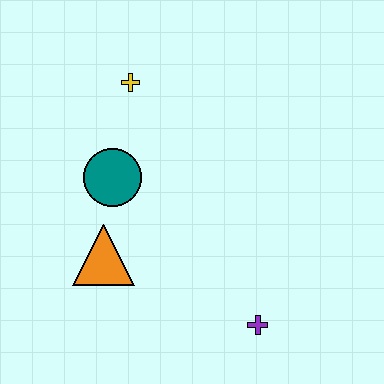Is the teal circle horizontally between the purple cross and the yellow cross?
No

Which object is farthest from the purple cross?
The yellow cross is farthest from the purple cross.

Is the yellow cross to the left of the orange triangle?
No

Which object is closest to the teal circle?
The orange triangle is closest to the teal circle.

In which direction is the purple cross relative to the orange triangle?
The purple cross is to the right of the orange triangle.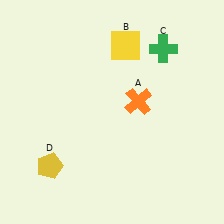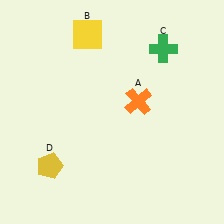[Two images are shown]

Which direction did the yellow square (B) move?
The yellow square (B) moved left.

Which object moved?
The yellow square (B) moved left.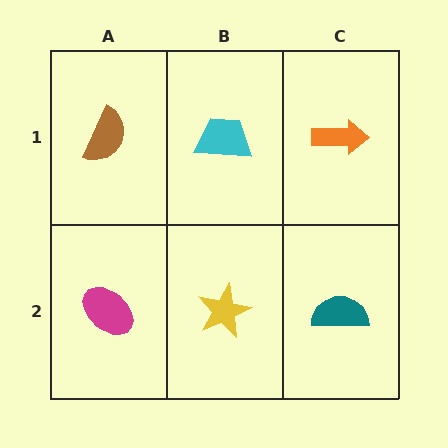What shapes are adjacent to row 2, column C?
An orange arrow (row 1, column C), a yellow star (row 2, column B).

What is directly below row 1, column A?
A magenta ellipse.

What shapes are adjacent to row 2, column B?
A cyan trapezoid (row 1, column B), a magenta ellipse (row 2, column A), a teal semicircle (row 2, column C).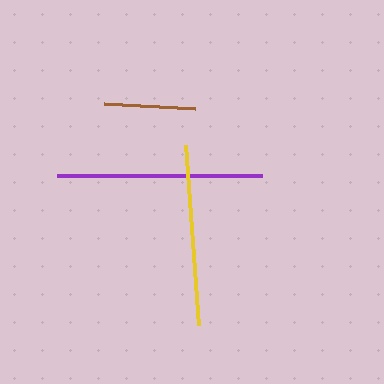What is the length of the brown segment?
The brown segment is approximately 90 pixels long.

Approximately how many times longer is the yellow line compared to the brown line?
The yellow line is approximately 2.0 times the length of the brown line.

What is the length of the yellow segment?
The yellow segment is approximately 180 pixels long.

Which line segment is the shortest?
The brown line is the shortest at approximately 90 pixels.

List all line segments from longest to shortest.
From longest to shortest: purple, yellow, brown.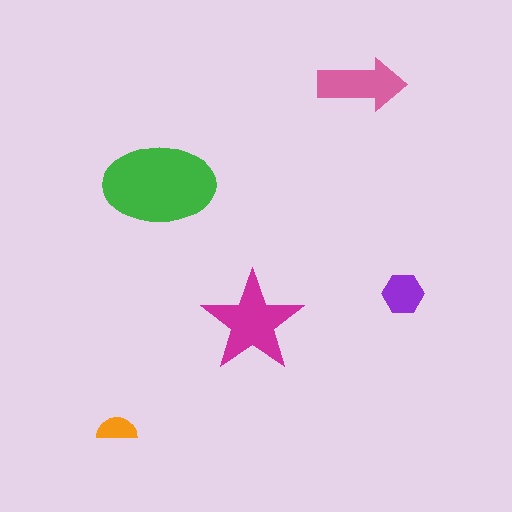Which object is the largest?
The green ellipse.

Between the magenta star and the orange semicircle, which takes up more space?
The magenta star.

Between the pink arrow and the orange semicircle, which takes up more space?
The pink arrow.